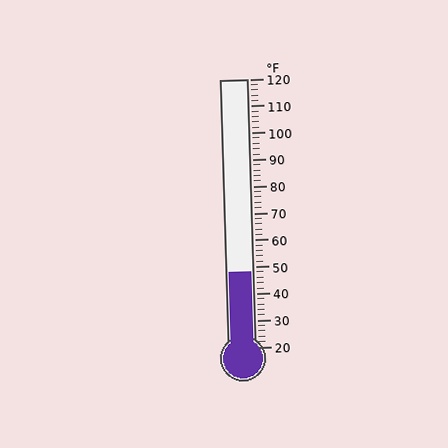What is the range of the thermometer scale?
The thermometer scale ranges from 20°F to 120°F.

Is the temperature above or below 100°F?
The temperature is below 100°F.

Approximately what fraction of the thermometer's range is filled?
The thermometer is filled to approximately 30% of its range.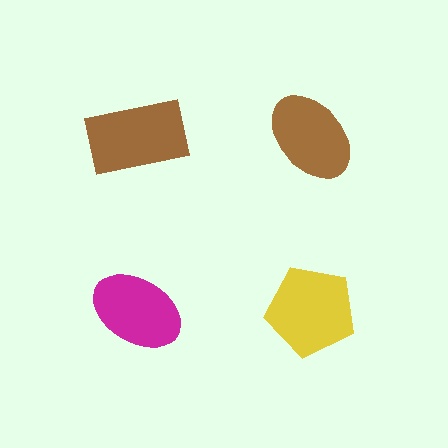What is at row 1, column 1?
A brown rectangle.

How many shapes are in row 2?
2 shapes.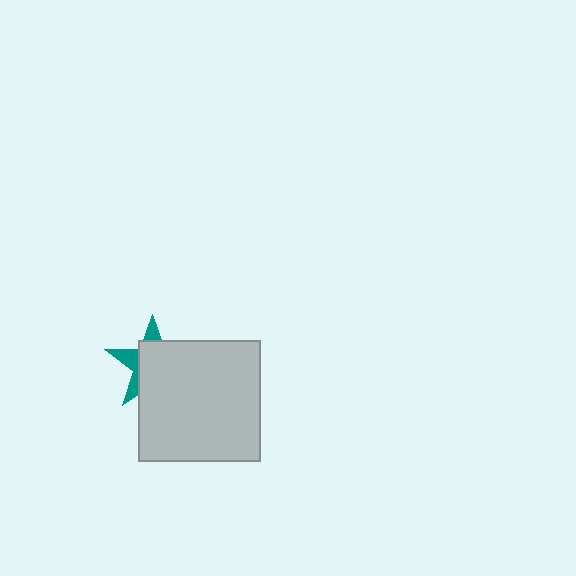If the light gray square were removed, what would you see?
You would see the complete teal star.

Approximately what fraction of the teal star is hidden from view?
Roughly 70% of the teal star is hidden behind the light gray square.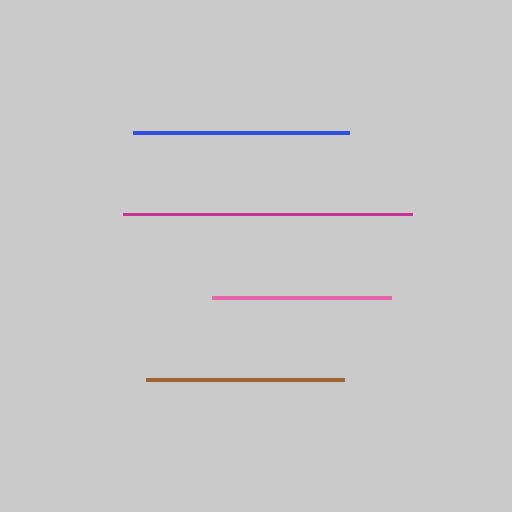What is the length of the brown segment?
The brown segment is approximately 198 pixels long.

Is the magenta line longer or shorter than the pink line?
The magenta line is longer than the pink line.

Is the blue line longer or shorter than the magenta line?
The magenta line is longer than the blue line.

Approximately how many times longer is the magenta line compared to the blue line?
The magenta line is approximately 1.3 times the length of the blue line.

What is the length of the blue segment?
The blue segment is approximately 216 pixels long.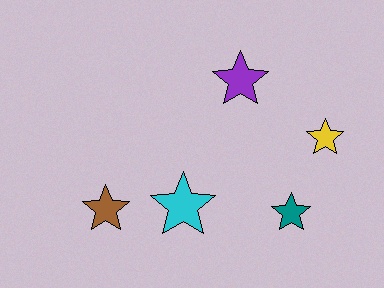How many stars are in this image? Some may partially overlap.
There are 5 stars.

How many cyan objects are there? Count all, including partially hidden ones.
There is 1 cyan object.